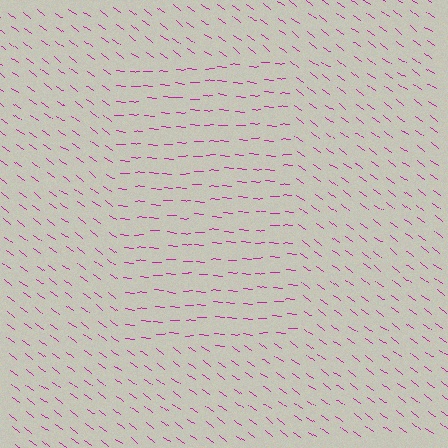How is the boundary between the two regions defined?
The boundary is defined purely by a change in line orientation (approximately 32 degrees difference). All lines are the same color and thickness.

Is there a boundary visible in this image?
Yes, there is a texture boundary formed by a change in line orientation.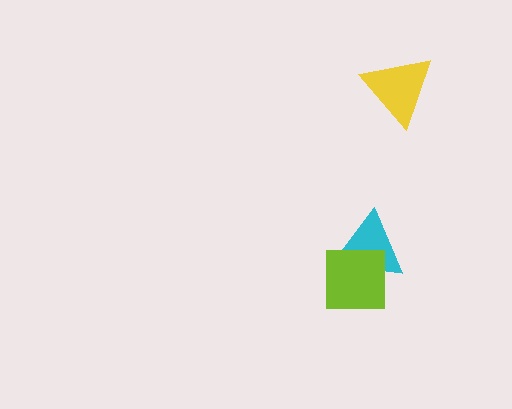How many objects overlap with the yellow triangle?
0 objects overlap with the yellow triangle.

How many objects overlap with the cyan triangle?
1 object overlaps with the cyan triangle.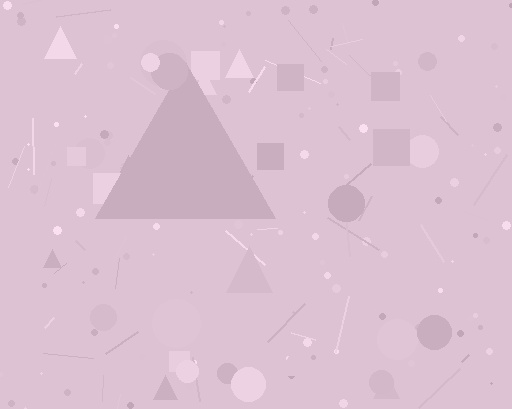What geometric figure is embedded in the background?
A triangle is embedded in the background.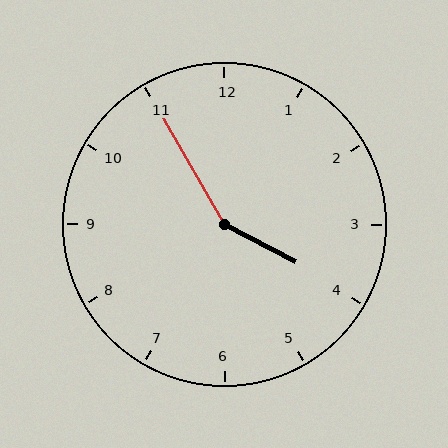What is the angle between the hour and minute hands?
Approximately 148 degrees.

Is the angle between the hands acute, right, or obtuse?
It is obtuse.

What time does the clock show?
3:55.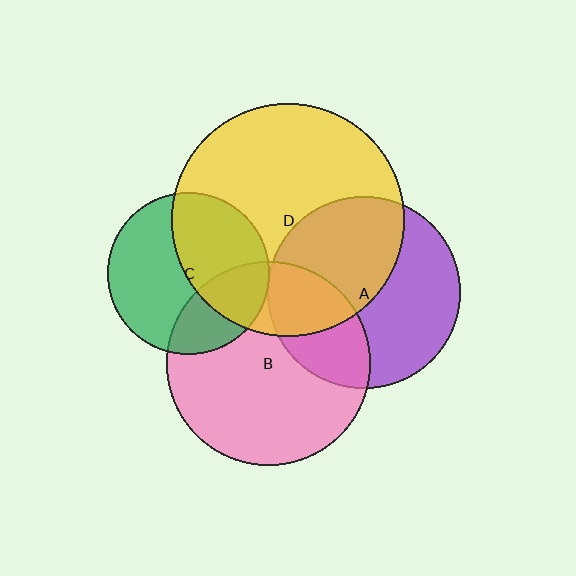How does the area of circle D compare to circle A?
Approximately 1.5 times.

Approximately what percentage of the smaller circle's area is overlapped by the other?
Approximately 25%.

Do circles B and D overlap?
Yes.